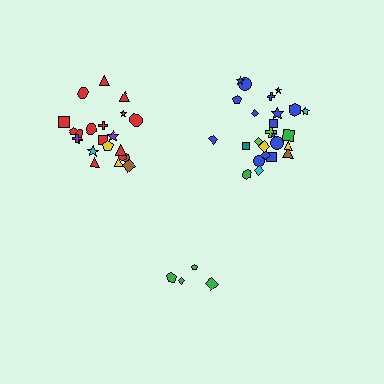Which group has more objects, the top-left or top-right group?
The top-right group.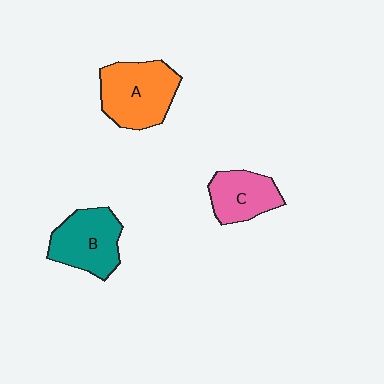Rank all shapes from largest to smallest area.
From largest to smallest: A (orange), B (teal), C (pink).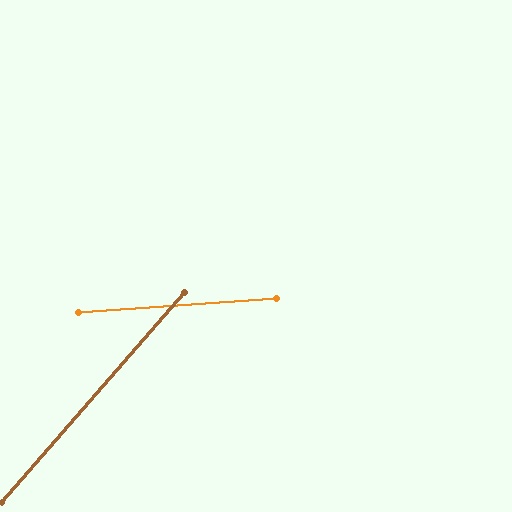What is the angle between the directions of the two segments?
Approximately 45 degrees.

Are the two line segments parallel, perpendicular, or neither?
Neither parallel nor perpendicular — they differ by about 45°.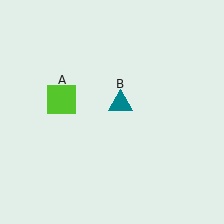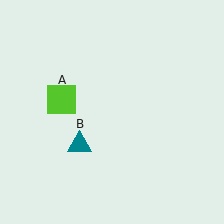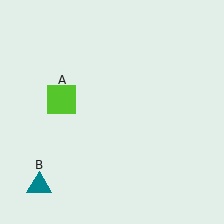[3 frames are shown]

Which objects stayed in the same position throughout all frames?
Lime square (object A) remained stationary.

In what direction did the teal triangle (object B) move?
The teal triangle (object B) moved down and to the left.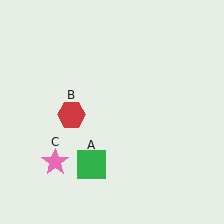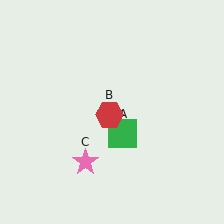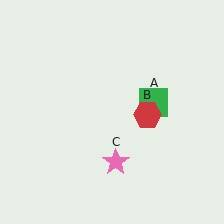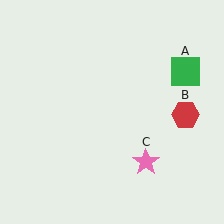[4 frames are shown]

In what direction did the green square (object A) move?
The green square (object A) moved up and to the right.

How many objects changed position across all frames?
3 objects changed position: green square (object A), red hexagon (object B), pink star (object C).